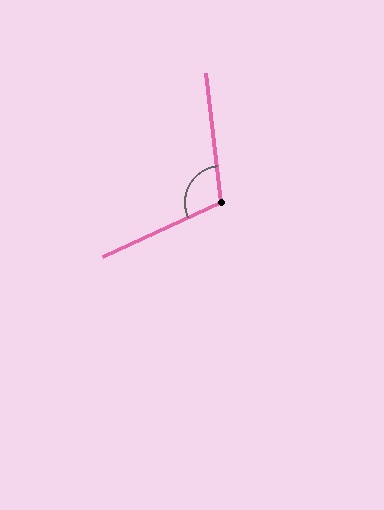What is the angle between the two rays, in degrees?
Approximately 108 degrees.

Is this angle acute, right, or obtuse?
It is obtuse.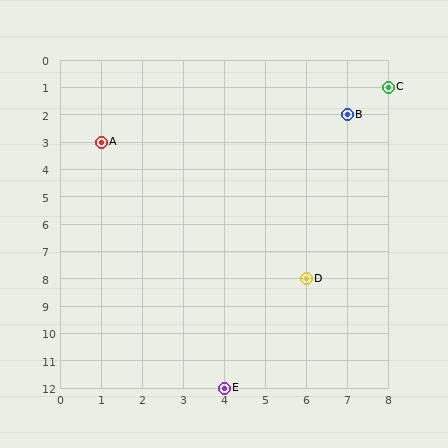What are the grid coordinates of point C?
Point C is at grid coordinates (8, 1).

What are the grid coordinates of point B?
Point B is at grid coordinates (7, 2).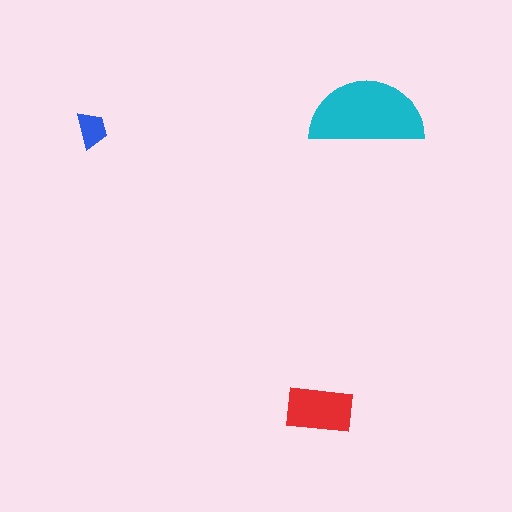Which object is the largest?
The cyan semicircle.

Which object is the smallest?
The blue trapezoid.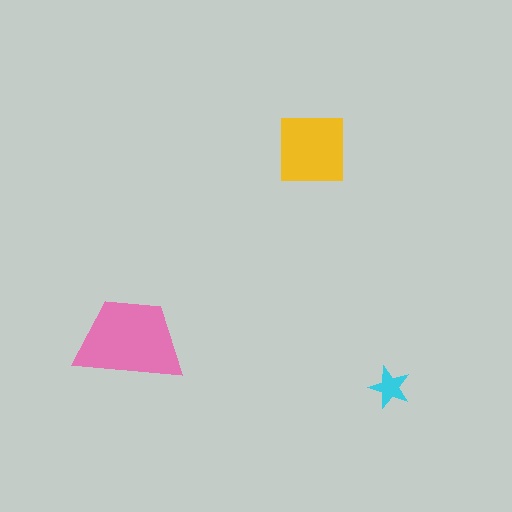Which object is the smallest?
The cyan star.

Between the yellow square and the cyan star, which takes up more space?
The yellow square.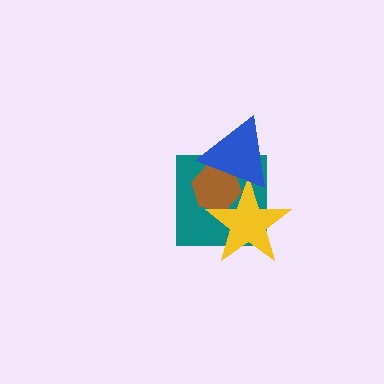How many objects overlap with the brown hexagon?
3 objects overlap with the brown hexagon.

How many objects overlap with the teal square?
3 objects overlap with the teal square.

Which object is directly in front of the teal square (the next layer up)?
The brown hexagon is directly in front of the teal square.